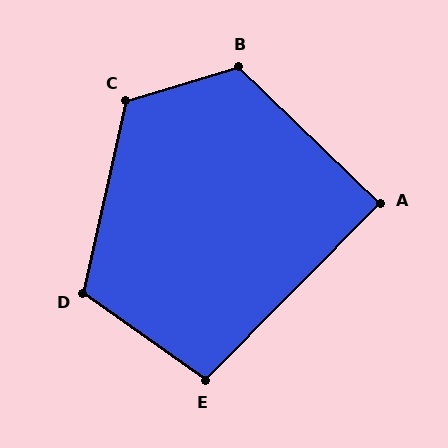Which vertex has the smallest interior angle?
A, at approximately 89 degrees.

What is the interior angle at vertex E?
Approximately 99 degrees (obtuse).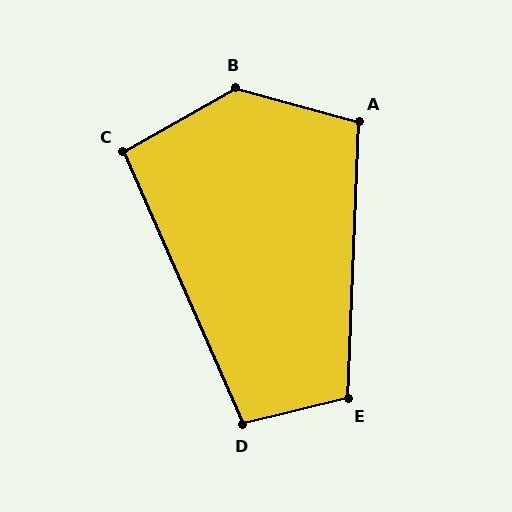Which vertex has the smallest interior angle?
C, at approximately 96 degrees.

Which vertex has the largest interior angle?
B, at approximately 135 degrees.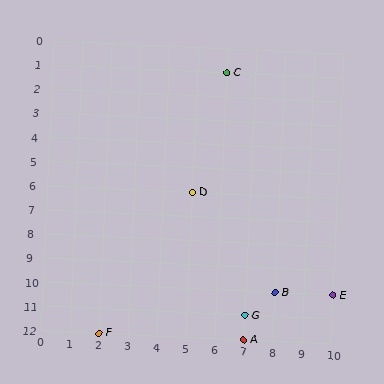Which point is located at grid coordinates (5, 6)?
Point D is at (5, 6).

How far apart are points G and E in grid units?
Points G and E are 3 columns and 1 row apart (about 3.2 grid units diagonally).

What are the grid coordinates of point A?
Point A is at grid coordinates (7, 12).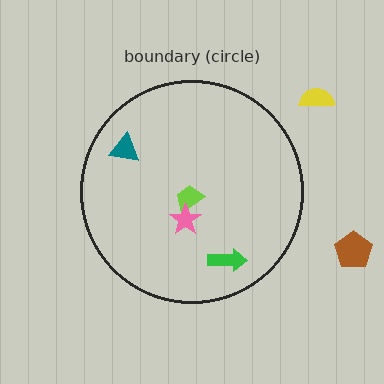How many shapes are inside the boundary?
4 inside, 2 outside.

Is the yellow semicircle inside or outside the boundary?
Outside.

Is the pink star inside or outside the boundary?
Inside.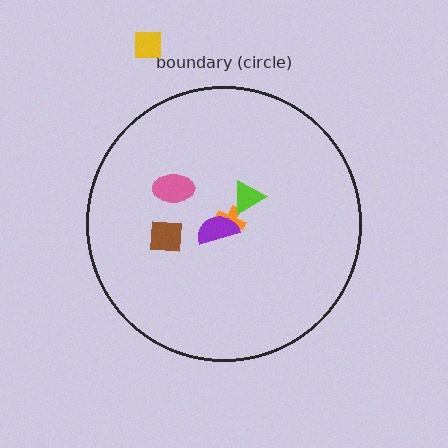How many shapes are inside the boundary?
5 inside, 1 outside.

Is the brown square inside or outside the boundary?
Inside.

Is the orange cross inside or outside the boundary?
Inside.